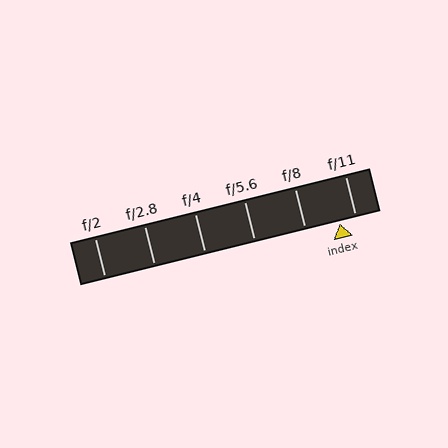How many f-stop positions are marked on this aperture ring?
There are 6 f-stop positions marked.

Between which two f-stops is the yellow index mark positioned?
The index mark is between f/8 and f/11.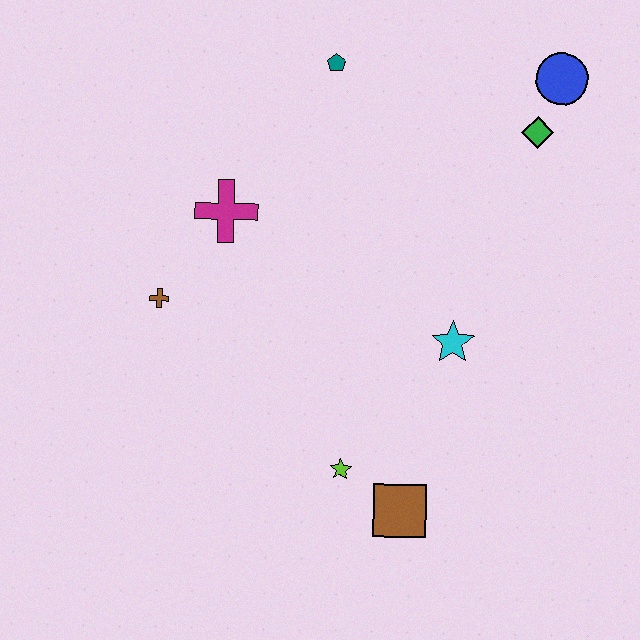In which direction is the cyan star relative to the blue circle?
The cyan star is below the blue circle.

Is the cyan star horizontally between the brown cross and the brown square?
No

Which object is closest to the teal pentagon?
The magenta cross is closest to the teal pentagon.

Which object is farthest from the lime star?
The blue circle is farthest from the lime star.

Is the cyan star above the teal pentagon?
No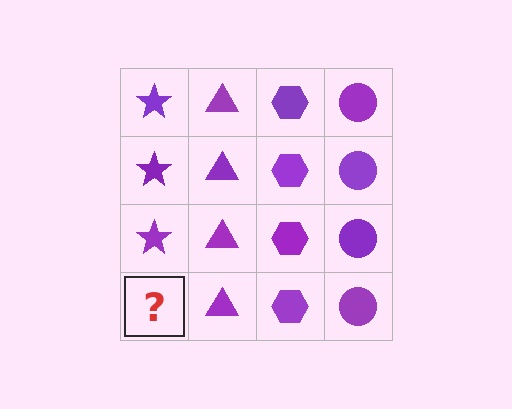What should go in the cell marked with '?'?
The missing cell should contain a purple star.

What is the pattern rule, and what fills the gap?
The rule is that each column has a consistent shape. The gap should be filled with a purple star.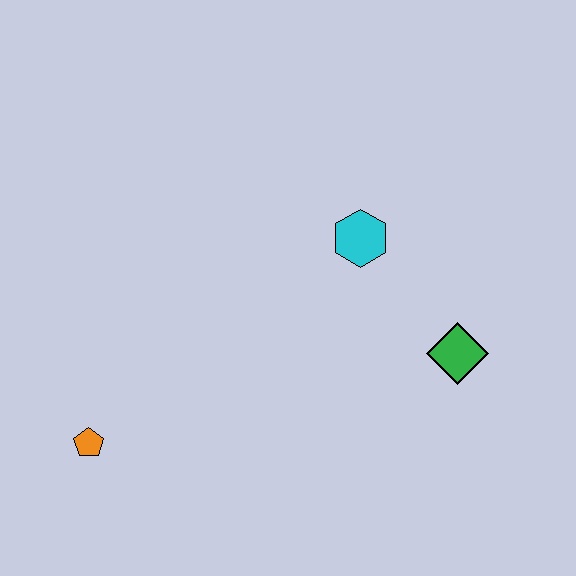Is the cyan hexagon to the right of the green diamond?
No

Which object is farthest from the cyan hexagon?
The orange pentagon is farthest from the cyan hexagon.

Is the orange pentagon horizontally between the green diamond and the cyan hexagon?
No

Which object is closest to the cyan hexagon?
The green diamond is closest to the cyan hexagon.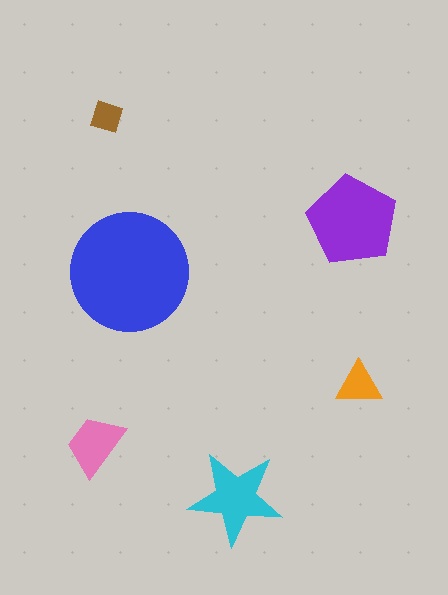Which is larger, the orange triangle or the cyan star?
The cyan star.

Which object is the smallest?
The brown diamond.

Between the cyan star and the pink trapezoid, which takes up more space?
The cyan star.